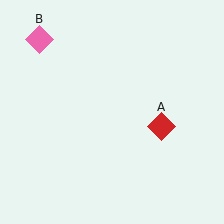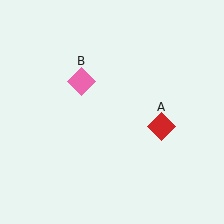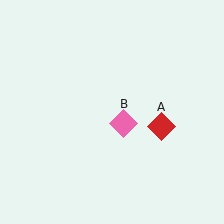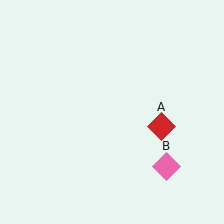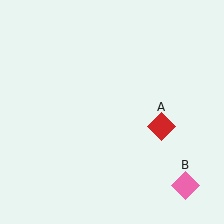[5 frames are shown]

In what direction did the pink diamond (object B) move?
The pink diamond (object B) moved down and to the right.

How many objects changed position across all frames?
1 object changed position: pink diamond (object B).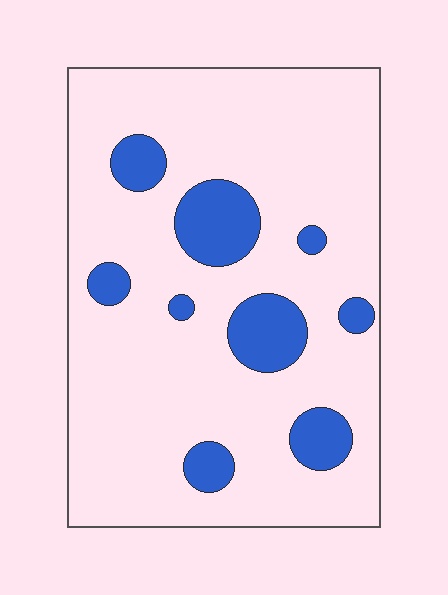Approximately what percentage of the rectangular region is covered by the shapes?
Approximately 15%.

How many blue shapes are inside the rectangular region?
9.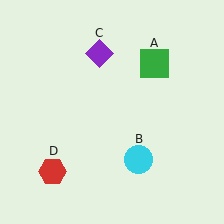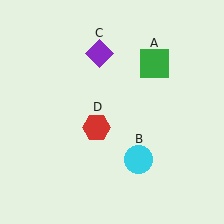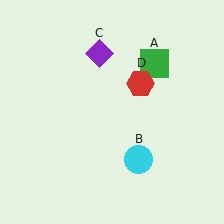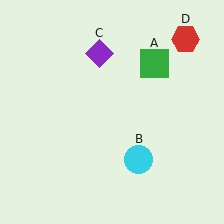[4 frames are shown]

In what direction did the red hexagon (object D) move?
The red hexagon (object D) moved up and to the right.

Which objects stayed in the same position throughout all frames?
Green square (object A) and cyan circle (object B) and purple diamond (object C) remained stationary.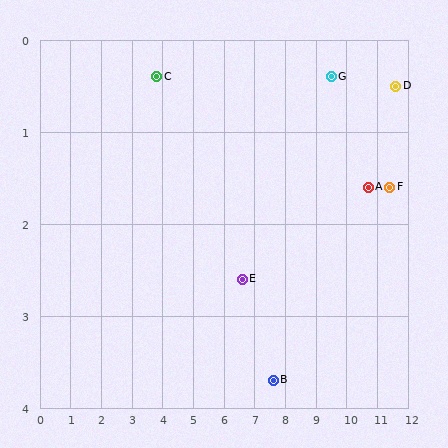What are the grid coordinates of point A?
Point A is at approximately (10.7, 1.6).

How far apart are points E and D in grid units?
Points E and D are about 5.4 grid units apart.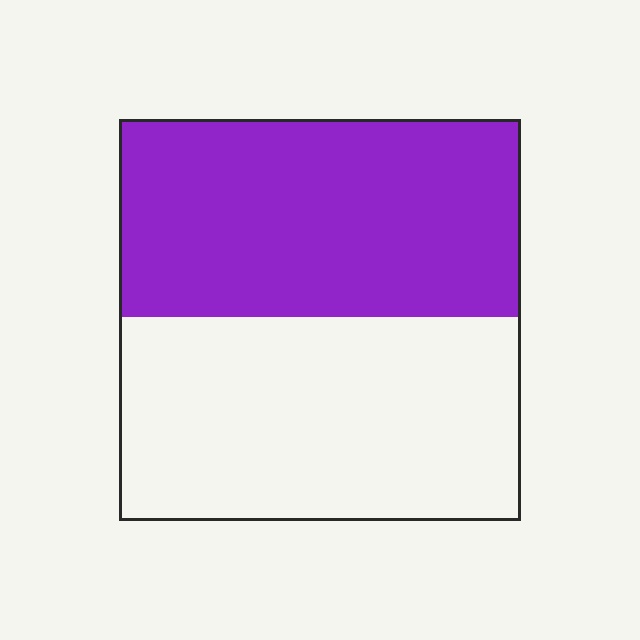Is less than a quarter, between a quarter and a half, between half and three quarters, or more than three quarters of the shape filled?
Between a quarter and a half.